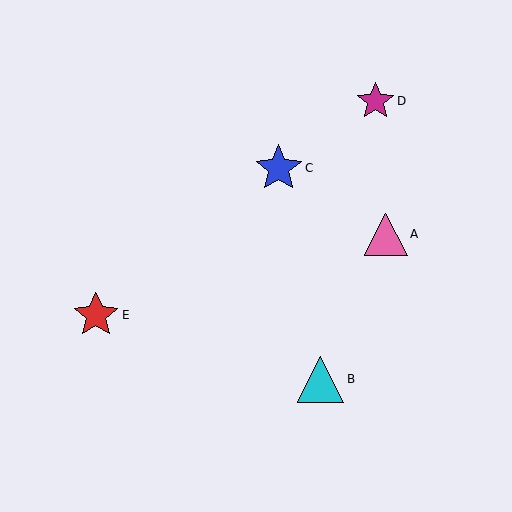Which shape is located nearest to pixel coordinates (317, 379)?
The cyan triangle (labeled B) at (320, 379) is nearest to that location.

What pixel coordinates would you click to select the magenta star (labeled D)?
Click at (376, 101) to select the magenta star D.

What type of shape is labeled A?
Shape A is a pink triangle.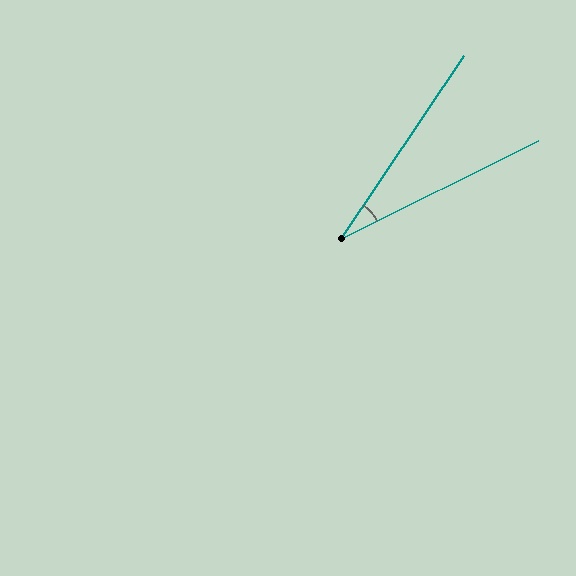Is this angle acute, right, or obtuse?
It is acute.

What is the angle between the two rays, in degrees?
Approximately 30 degrees.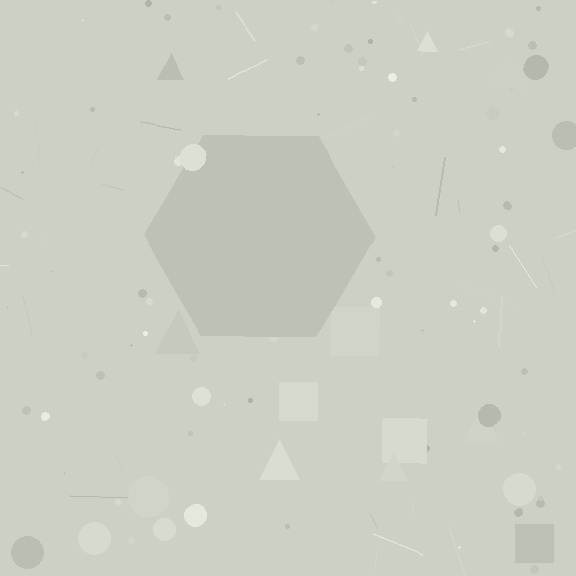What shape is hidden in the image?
A hexagon is hidden in the image.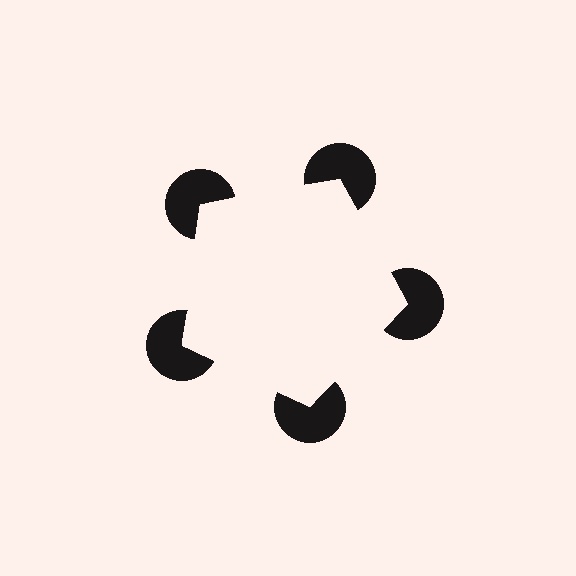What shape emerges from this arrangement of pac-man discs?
An illusory pentagon — its edges are inferred from the aligned wedge cuts in the pac-man discs, not physically drawn.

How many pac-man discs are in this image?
There are 5 — one at each vertex of the illusory pentagon.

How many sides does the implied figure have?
5 sides.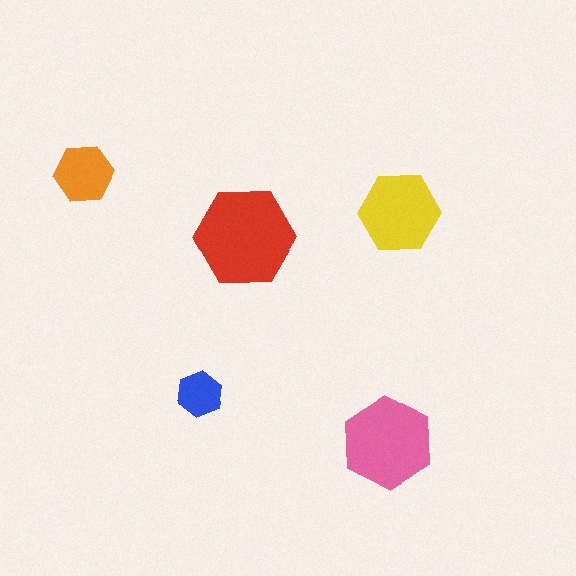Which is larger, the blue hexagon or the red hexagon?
The red one.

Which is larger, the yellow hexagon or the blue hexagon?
The yellow one.